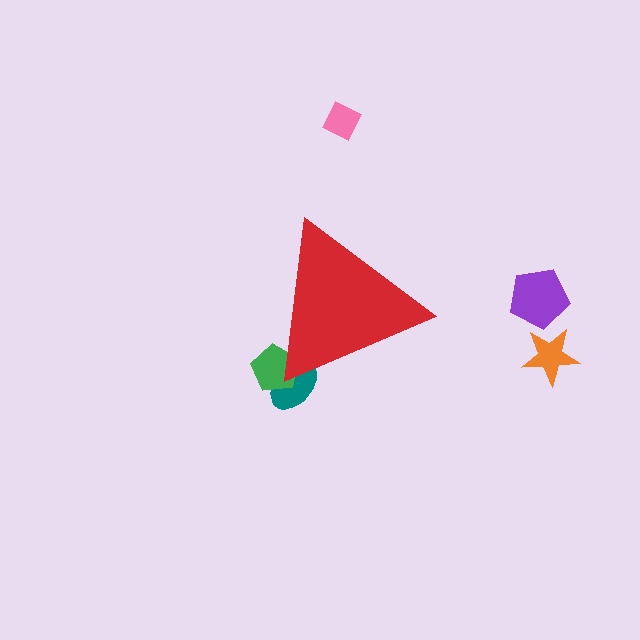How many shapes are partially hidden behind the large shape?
2 shapes are partially hidden.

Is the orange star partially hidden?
No, the orange star is fully visible.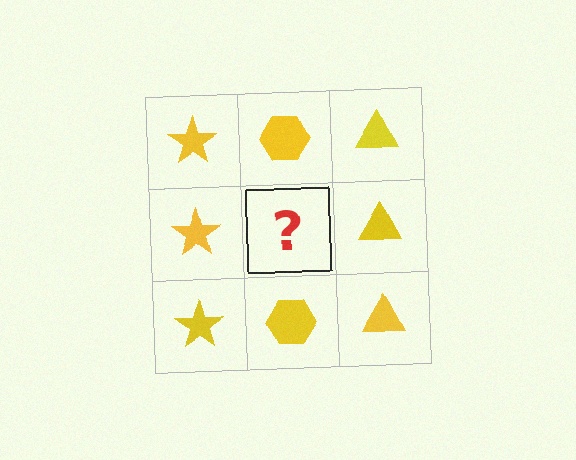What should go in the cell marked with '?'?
The missing cell should contain a yellow hexagon.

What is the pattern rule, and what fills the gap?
The rule is that each column has a consistent shape. The gap should be filled with a yellow hexagon.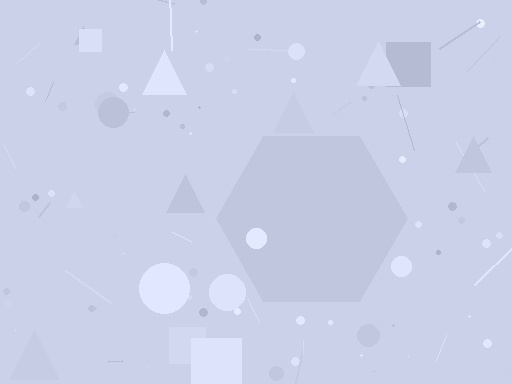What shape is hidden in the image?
A hexagon is hidden in the image.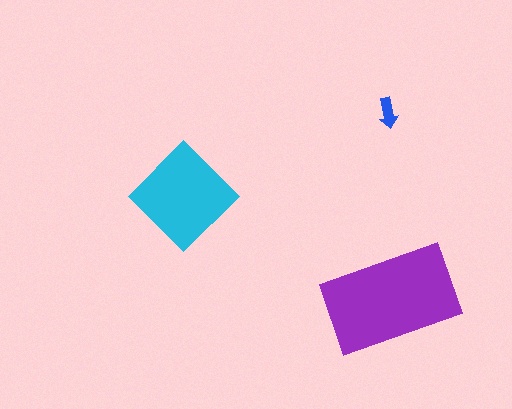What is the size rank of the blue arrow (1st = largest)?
3rd.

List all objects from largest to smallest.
The purple rectangle, the cyan diamond, the blue arrow.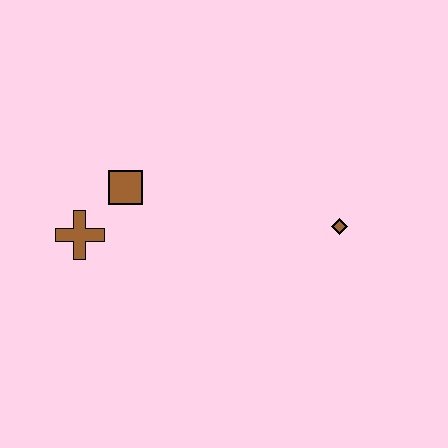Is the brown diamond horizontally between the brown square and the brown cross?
No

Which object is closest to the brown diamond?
The brown square is closest to the brown diamond.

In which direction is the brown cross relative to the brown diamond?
The brown cross is to the left of the brown diamond.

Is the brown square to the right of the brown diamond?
No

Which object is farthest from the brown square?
The brown diamond is farthest from the brown square.